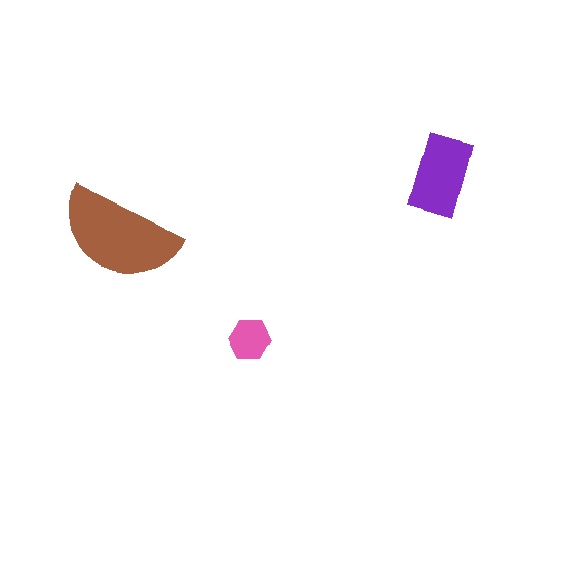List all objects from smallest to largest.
The pink hexagon, the purple rectangle, the brown semicircle.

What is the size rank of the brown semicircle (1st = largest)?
1st.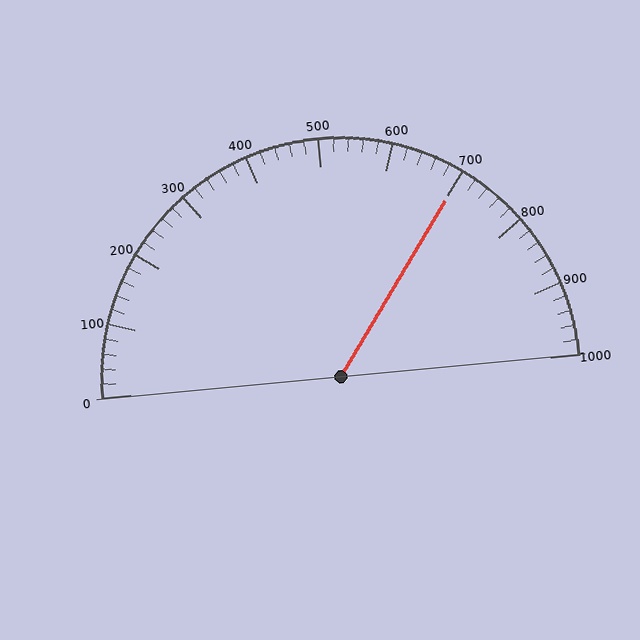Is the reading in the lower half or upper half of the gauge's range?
The reading is in the upper half of the range (0 to 1000).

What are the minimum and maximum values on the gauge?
The gauge ranges from 0 to 1000.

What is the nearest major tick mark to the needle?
The nearest major tick mark is 700.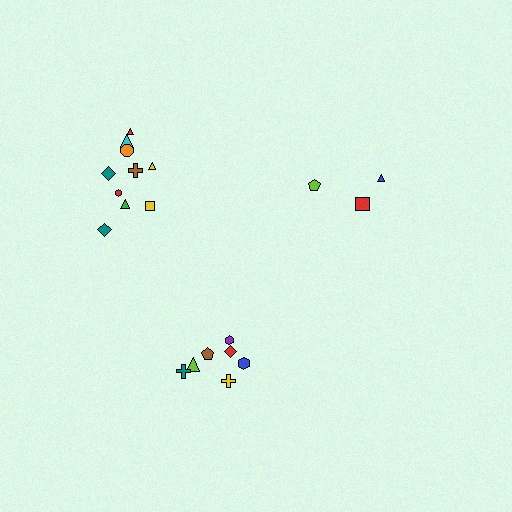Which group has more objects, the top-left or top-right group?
The top-left group.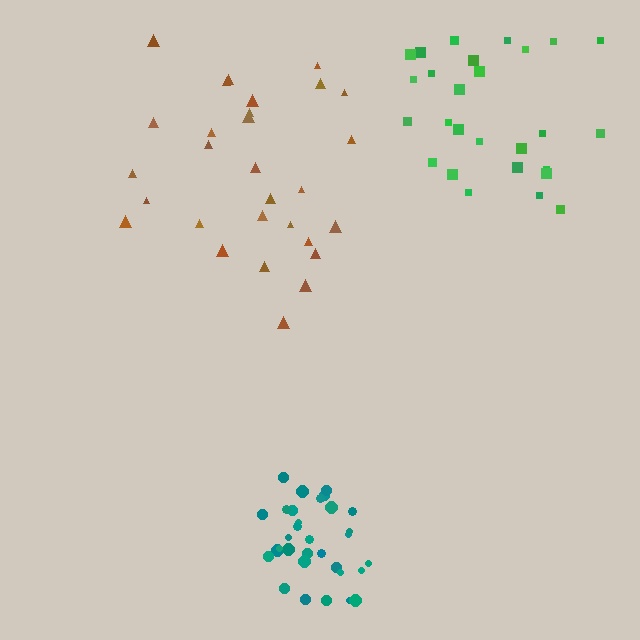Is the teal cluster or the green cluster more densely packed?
Teal.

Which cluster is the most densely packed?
Teal.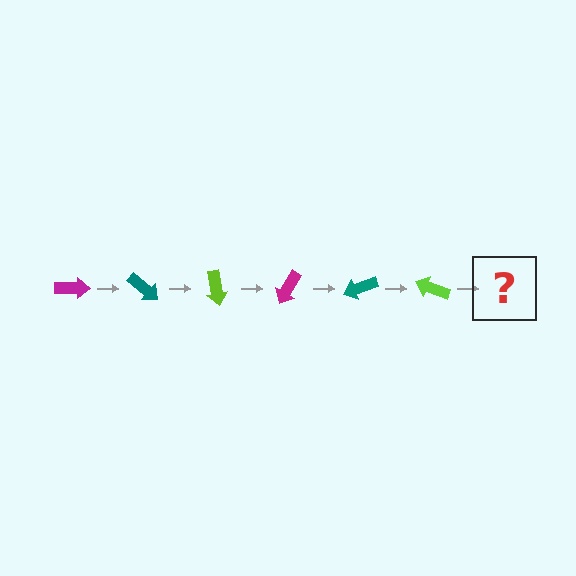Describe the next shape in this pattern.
It should be a magenta arrow, rotated 240 degrees from the start.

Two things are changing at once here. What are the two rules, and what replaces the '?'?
The two rules are that it rotates 40 degrees each step and the color cycles through magenta, teal, and lime. The '?' should be a magenta arrow, rotated 240 degrees from the start.